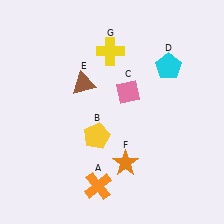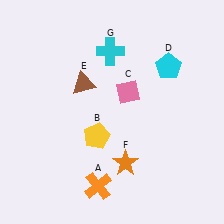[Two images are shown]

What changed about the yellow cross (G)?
In Image 1, G is yellow. In Image 2, it changed to cyan.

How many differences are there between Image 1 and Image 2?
There is 1 difference between the two images.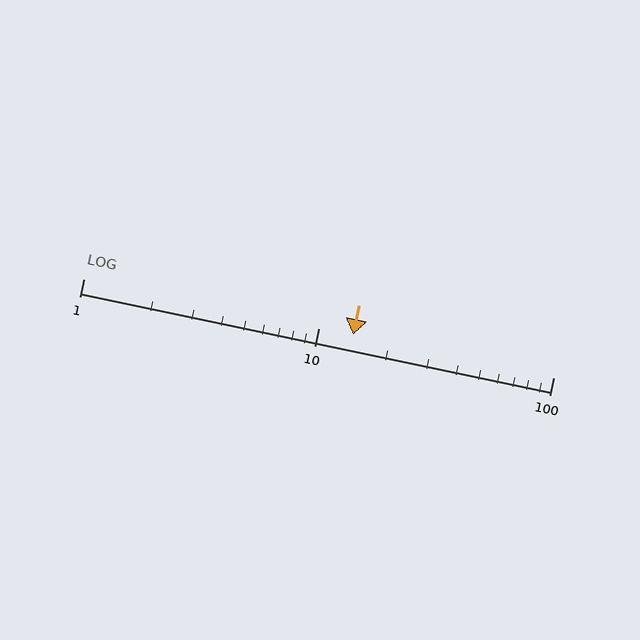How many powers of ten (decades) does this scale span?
The scale spans 2 decades, from 1 to 100.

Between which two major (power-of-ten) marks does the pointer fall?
The pointer is between 10 and 100.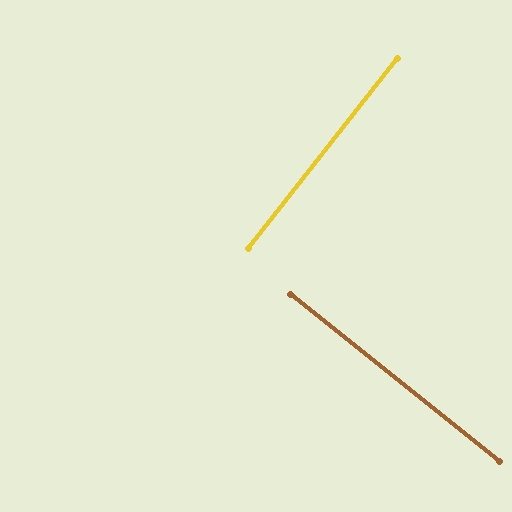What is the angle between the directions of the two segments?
Approximately 89 degrees.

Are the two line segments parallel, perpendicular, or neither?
Perpendicular — they meet at approximately 89°.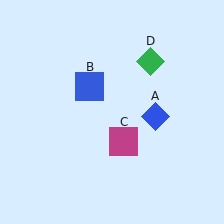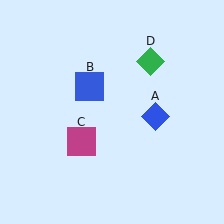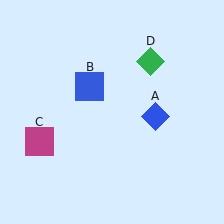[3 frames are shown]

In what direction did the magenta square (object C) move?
The magenta square (object C) moved left.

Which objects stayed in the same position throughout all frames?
Blue diamond (object A) and blue square (object B) and green diamond (object D) remained stationary.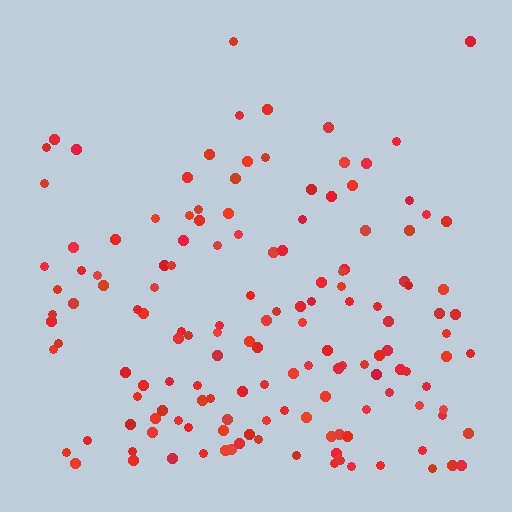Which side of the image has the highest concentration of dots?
The bottom.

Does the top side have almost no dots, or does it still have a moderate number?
Still a moderate number, just noticeably fewer than the bottom.